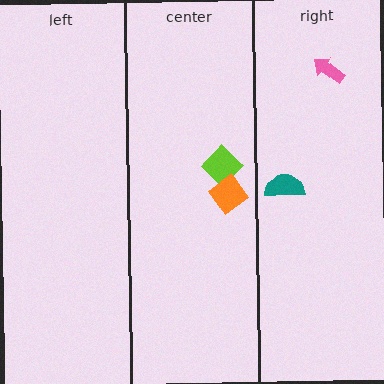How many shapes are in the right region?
2.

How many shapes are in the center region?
2.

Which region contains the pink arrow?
The right region.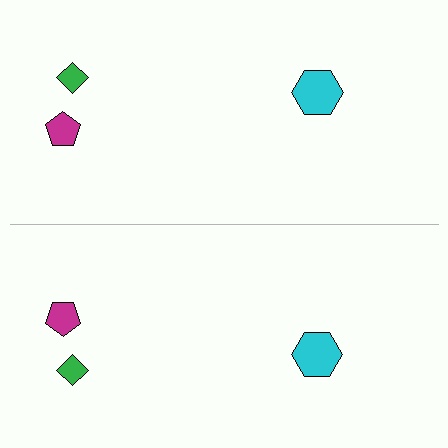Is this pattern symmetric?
Yes, this pattern has bilateral (reflection) symmetry.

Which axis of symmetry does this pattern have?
The pattern has a horizontal axis of symmetry running through the center of the image.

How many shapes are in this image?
There are 6 shapes in this image.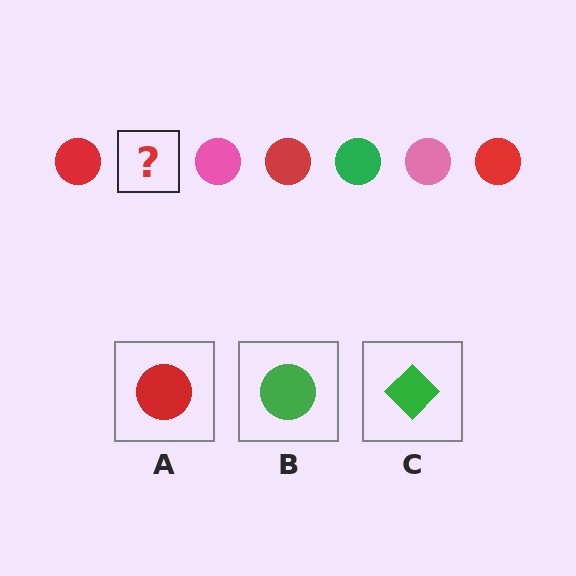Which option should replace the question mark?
Option B.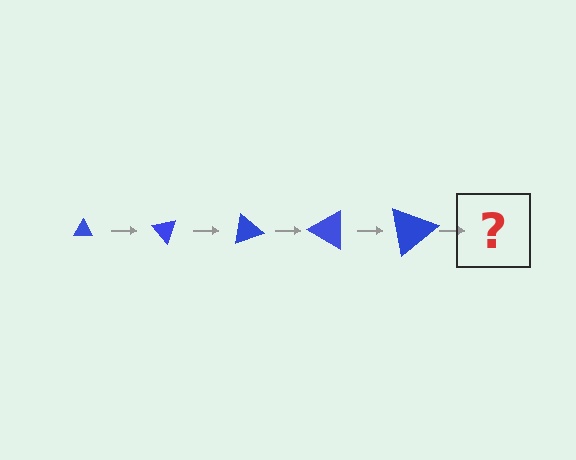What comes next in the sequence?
The next element should be a triangle, larger than the previous one and rotated 250 degrees from the start.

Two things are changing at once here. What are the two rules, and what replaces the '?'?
The two rules are that the triangle grows larger each step and it rotates 50 degrees each step. The '?' should be a triangle, larger than the previous one and rotated 250 degrees from the start.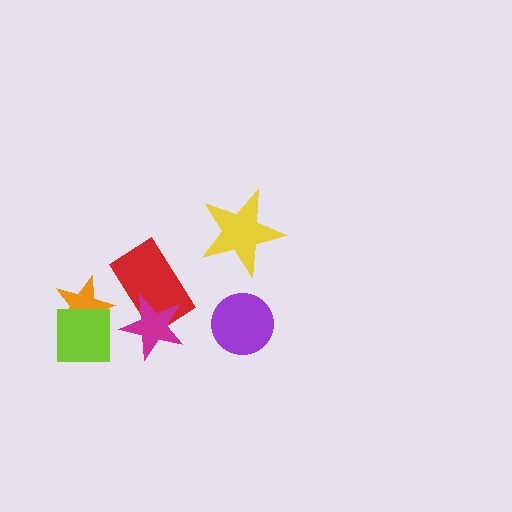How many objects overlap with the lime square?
1 object overlaps with the lime square.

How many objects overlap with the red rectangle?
1 object overlaps with the red rectangle.